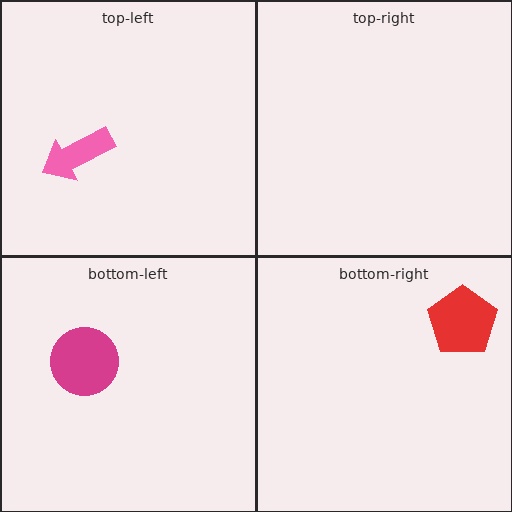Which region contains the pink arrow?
The top-left region.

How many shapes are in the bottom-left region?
1.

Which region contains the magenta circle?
The bottom-left region.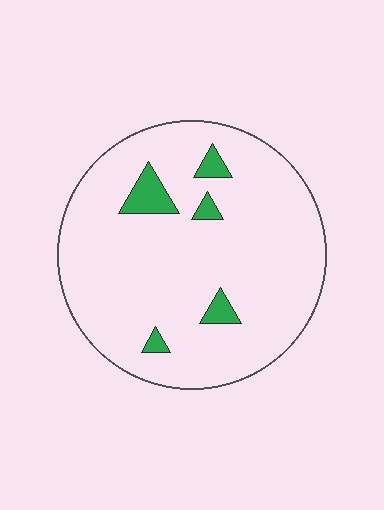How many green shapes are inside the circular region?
5.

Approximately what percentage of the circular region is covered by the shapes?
Approximately 5%.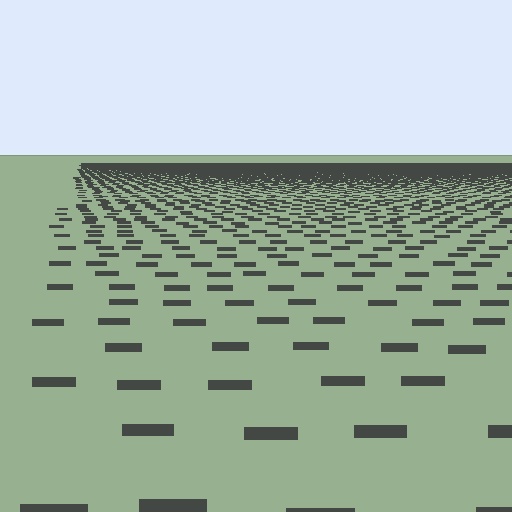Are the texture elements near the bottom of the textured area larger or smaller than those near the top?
Larger. Near the bottom, elements are closer to the viewer and appear at a bigger on-screen size.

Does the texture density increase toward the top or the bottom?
Density increases toward the top.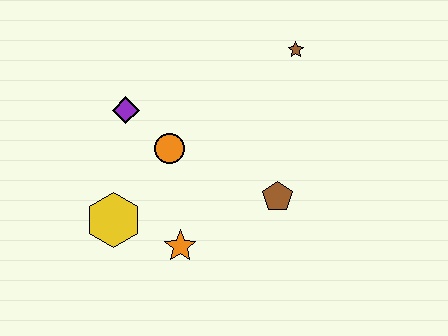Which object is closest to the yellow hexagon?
The orange star is closest to the yellow hexagon.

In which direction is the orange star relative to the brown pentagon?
The orange star is to the left of the brown pentagon.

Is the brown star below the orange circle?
No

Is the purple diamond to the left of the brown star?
Yes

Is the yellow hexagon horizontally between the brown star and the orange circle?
No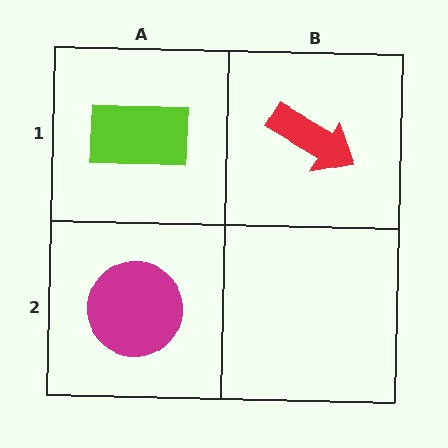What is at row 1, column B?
A red arrow.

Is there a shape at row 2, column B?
No, that cell is empty.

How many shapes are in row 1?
2 shapes.